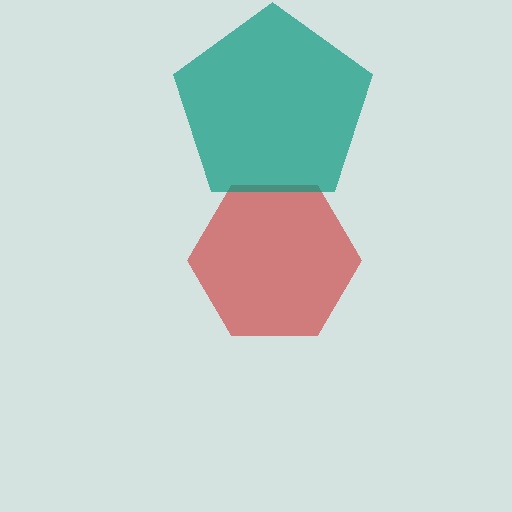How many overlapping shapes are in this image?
There are 2 overlapping shapes in the image.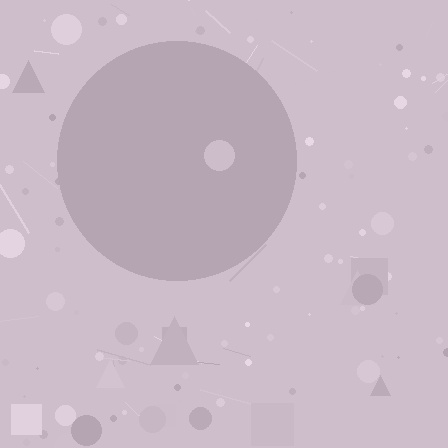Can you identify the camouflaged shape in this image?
The camouflaged shape is a circle.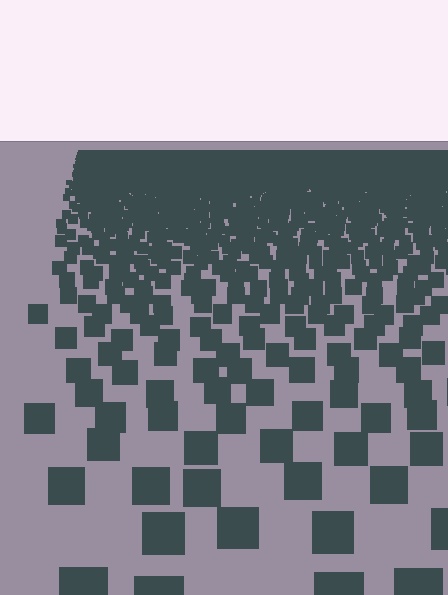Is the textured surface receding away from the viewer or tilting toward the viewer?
The surface is receding away from the viewer. Texture elements get smaller and denser toward the top.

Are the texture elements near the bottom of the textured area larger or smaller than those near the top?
Larger. Near the bottom, elements are closer to the viewer and appear at a bigger on-screen size.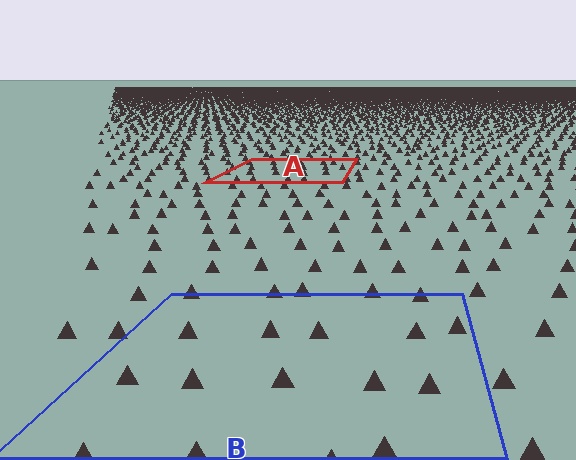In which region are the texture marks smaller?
The texture marks are smaller in region A, because it is farther away.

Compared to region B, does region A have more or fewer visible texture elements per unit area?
Region A has more texture elements per unit area — they are packed more densely because it is farther away.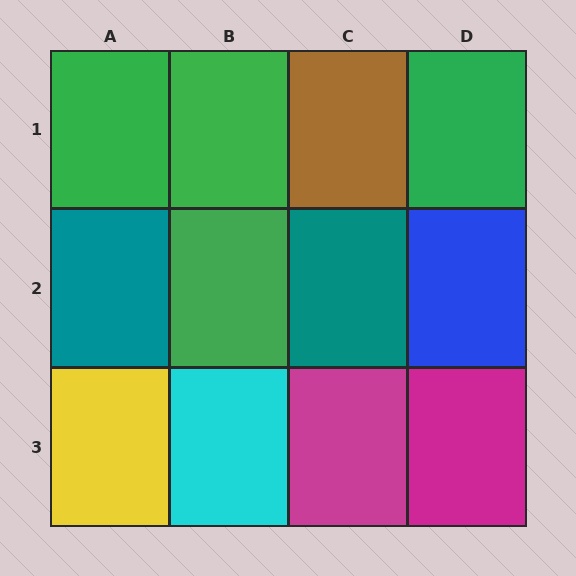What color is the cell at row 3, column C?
Magenta.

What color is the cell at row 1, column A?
Green.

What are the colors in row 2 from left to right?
Teal, green, teal, blue.